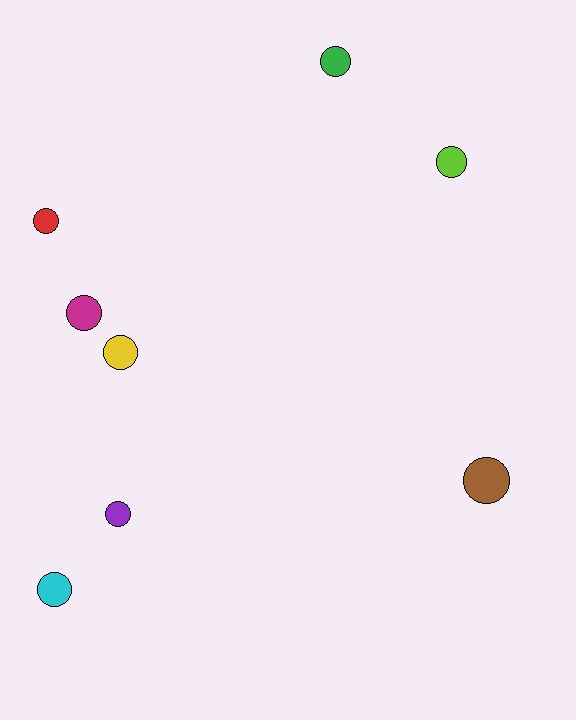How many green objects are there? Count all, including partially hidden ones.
There is 1 green object.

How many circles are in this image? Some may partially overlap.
There are 8 circles.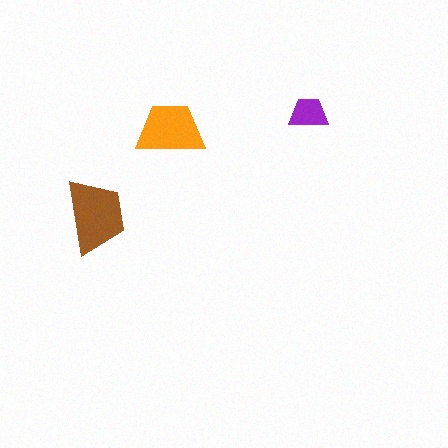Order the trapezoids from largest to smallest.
the brown one, the orange one, the purple one.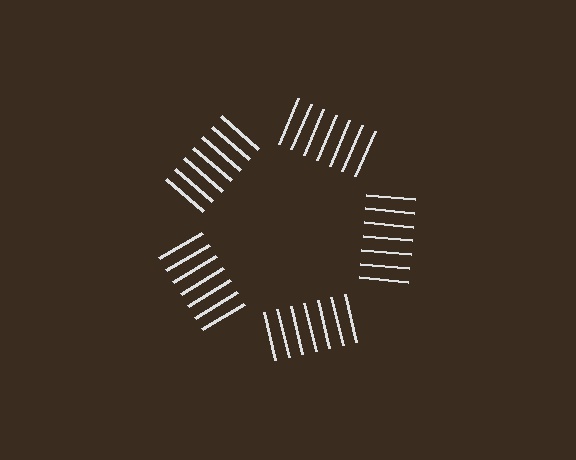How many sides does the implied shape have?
5 sides — the line-ends trace a pentagon.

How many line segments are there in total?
35 — 7 along each of the 5 edges.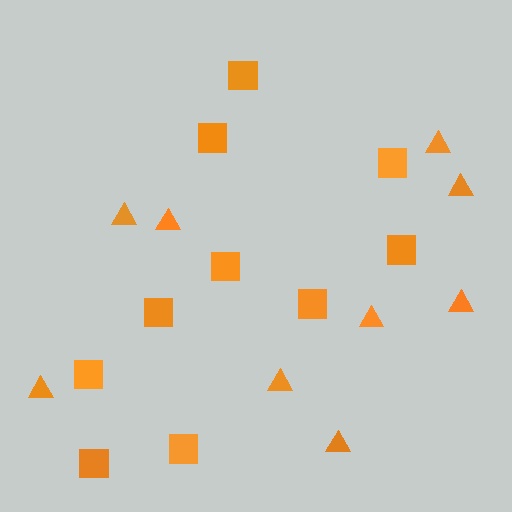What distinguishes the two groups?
There are 2 groups: one group of squares (10) and one group of triangles (9).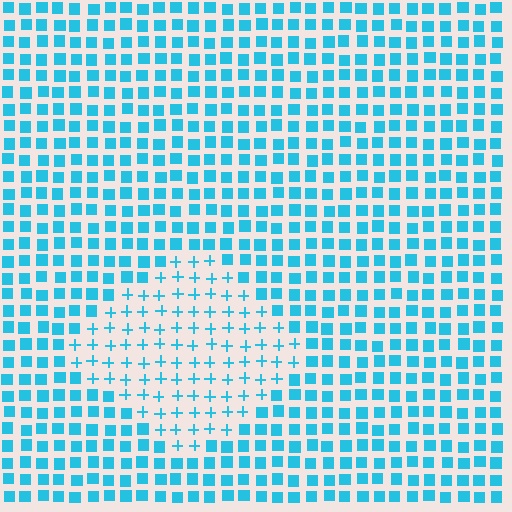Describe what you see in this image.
The image is filled with small cyan elements arranged in a uniform grid. A diamond-shaped region contains plus signs, while the surrounding area contains squares. The boundary is defined purely by the change in element shape.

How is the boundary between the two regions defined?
The boundary is defined by a change in element shape: plus signs inside vs. squares outside. All elements share the same color and spacing.